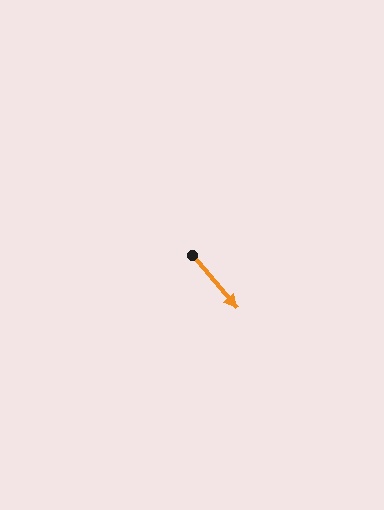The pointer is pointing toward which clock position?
Roughly 5 o'clock.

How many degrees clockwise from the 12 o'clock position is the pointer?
Approximately 140 degrees.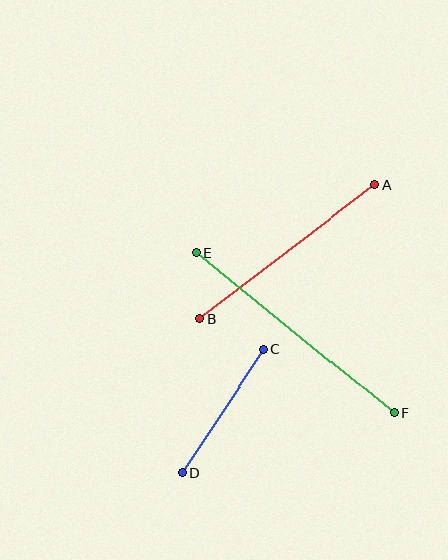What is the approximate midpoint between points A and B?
The midpoint is at approximately (287, 252) pixels.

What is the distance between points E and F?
The distance is approximately 254 pixels.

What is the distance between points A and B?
The distance is approximately 220 pixels.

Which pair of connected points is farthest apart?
Points E and F are farthest apart.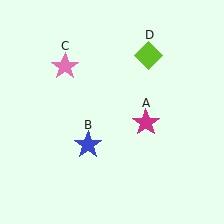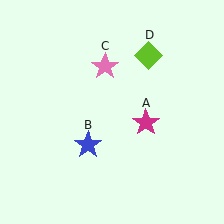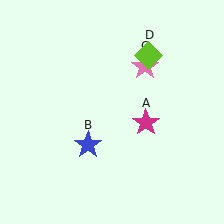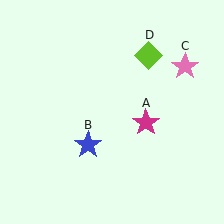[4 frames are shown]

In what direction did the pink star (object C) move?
The pink star (object C) moved right.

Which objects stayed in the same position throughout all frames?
Magenta star (object A) and blue star (object B) and lime diamond (object D) remained stationary.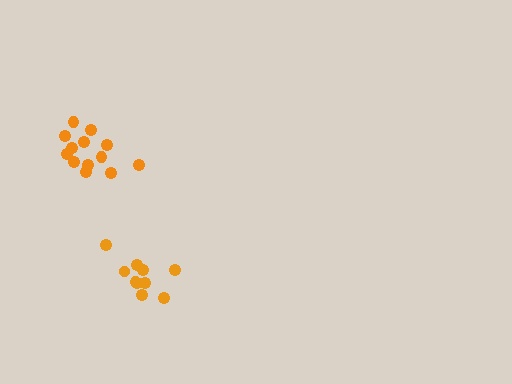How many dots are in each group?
Group 1: 13 dots, Group 2: 10 dots (23 total).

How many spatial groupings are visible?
There are 2 spatial groupings.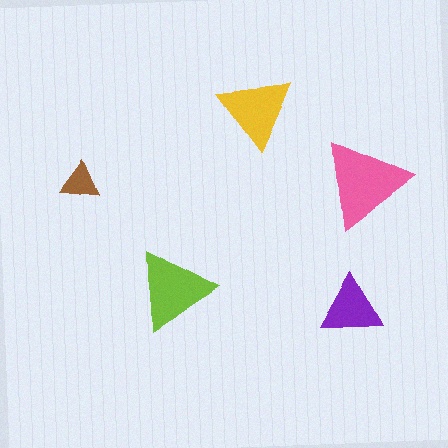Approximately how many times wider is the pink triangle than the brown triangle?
About 2.5 times wider.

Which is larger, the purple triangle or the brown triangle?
The purple one.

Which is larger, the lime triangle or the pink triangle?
The pink one.